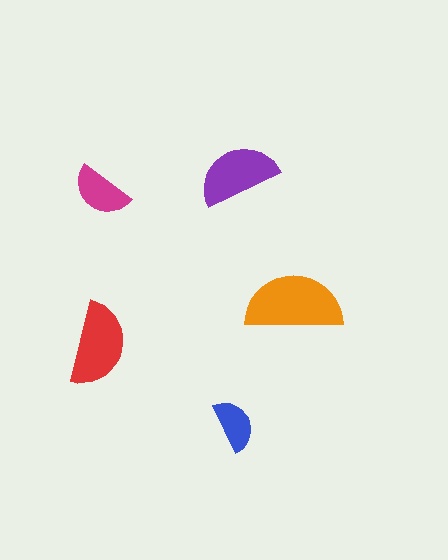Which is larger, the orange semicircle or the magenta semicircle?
The orange one.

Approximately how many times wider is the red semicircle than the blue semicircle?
About 1.5 times wider.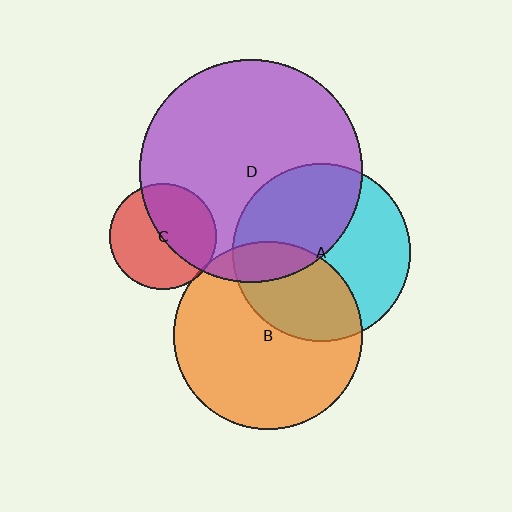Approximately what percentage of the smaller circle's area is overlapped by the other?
Approximately 45%.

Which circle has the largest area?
Circle D (purple).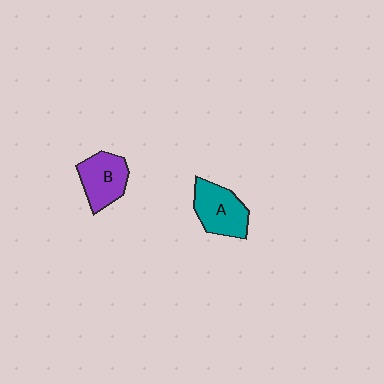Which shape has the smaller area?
Shape B (purple).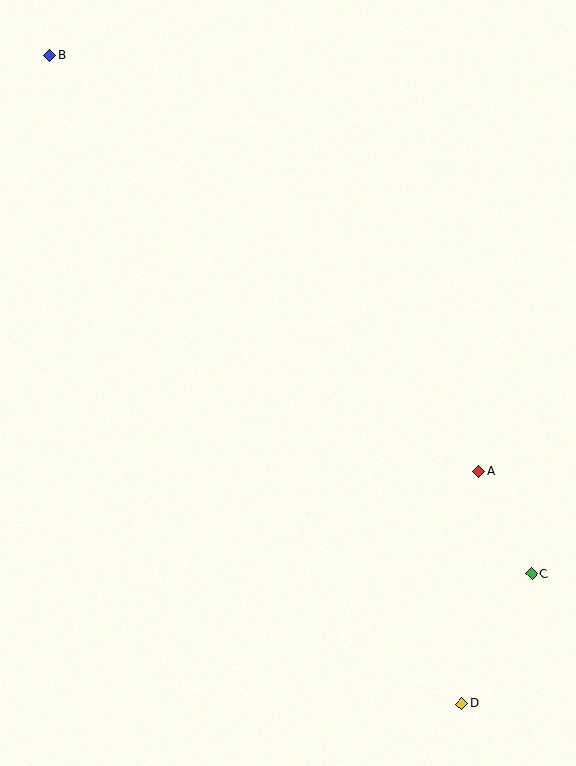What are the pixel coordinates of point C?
Point C is at (532, 574).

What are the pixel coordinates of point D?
Point D is at (462, 704).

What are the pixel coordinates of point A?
Point A is at (479, 471).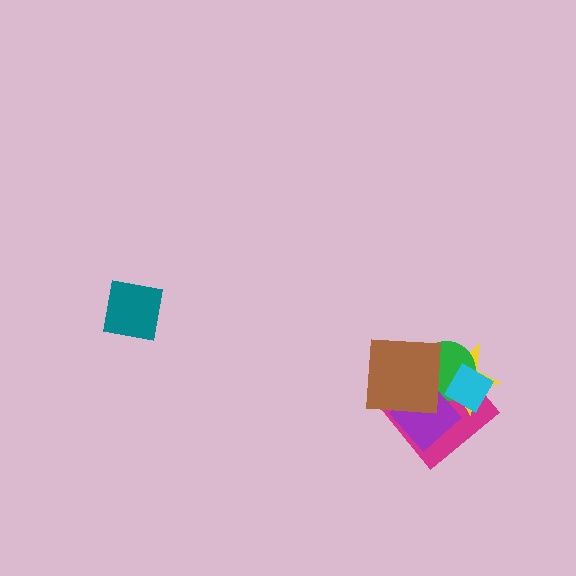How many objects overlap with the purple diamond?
4 objects overlap with the purple diamond.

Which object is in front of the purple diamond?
The brown square is in front of the purple diamond.